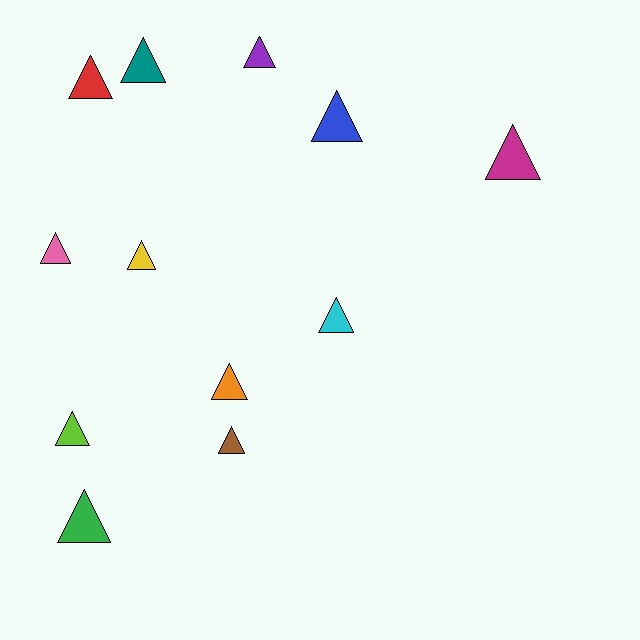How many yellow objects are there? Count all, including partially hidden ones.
There is 1 yellow object.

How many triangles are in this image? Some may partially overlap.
There are 12 triangles.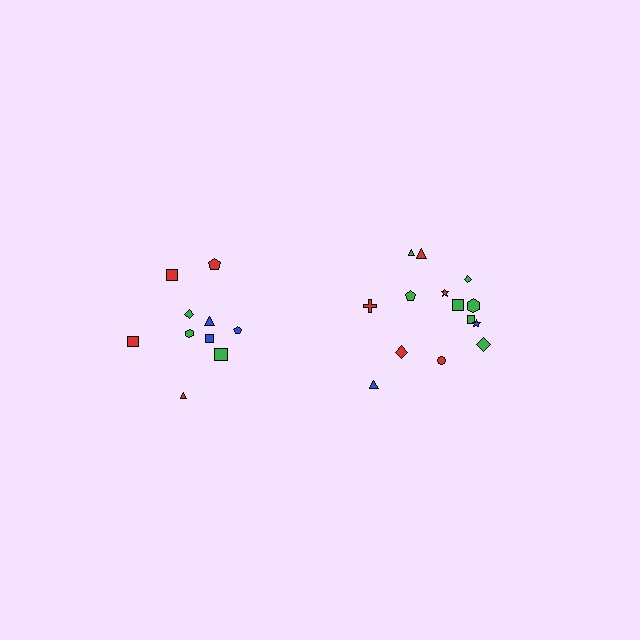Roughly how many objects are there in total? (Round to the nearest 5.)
Roughly 25 objects in total.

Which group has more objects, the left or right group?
The right group.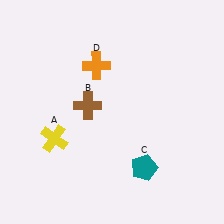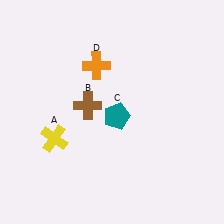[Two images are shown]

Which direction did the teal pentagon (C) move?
The teal pentagon (C) moved up.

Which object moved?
The teal pentagon (C) moved up.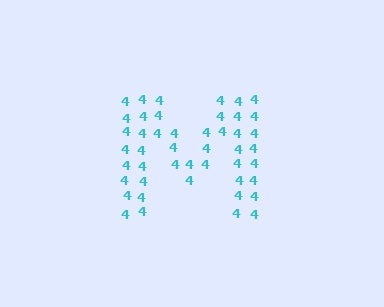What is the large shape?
The large shape is the letter M.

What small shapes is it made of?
It is made of small digit 4's.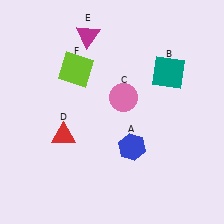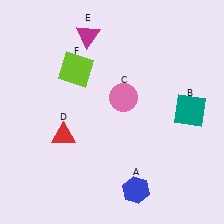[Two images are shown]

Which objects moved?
The objects that moved are: the blue hexagon (A), the teal square (B).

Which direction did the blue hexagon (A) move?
The blue hexagon (A) moved down.